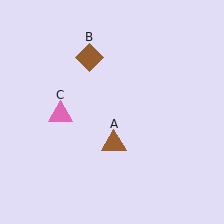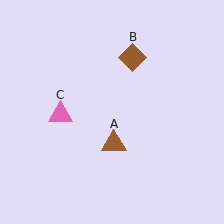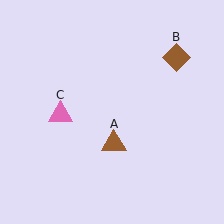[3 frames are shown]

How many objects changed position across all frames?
1 object changed position: brown diamond (object B).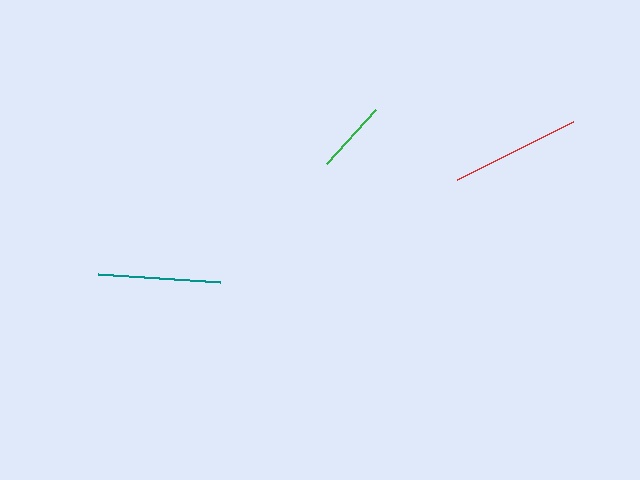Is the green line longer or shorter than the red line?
The red line is longer than the green line.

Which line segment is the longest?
The red line is the longest at approximately 130 pixels.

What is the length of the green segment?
The green segment is approximately 73 pixels long.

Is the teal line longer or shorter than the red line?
The red line is longer than the teal line.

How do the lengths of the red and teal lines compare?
The red and teal lines are approximately the same length.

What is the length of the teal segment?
The teal segment is approximately 122 pixels long.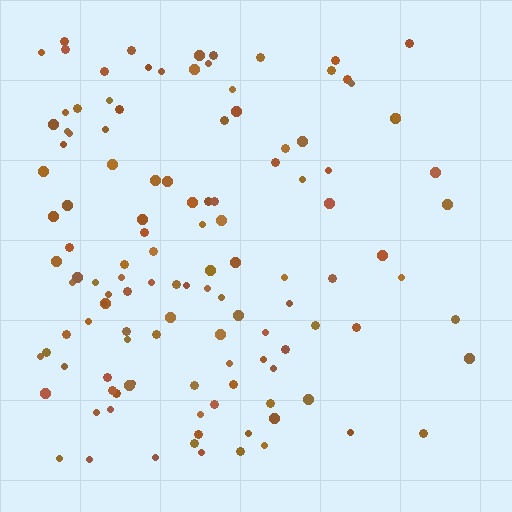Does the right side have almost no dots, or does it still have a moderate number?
Still a moderate number, just noticeably fewer than the left.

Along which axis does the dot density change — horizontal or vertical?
Horizontal.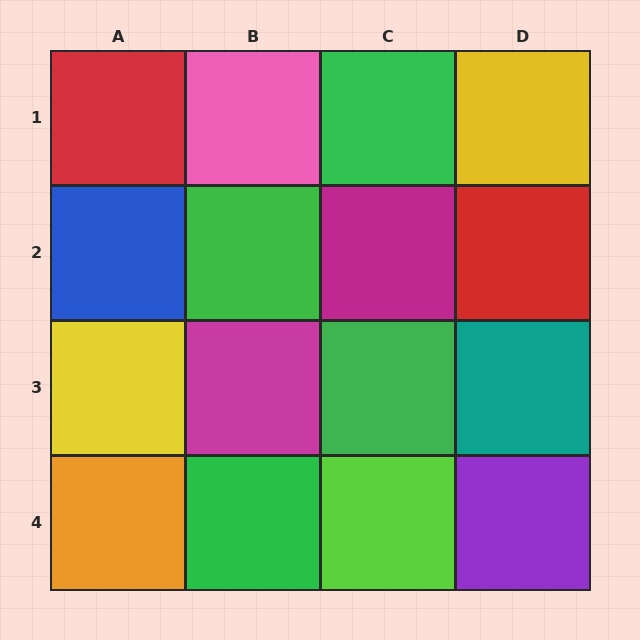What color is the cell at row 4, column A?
Orange.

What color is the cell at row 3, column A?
Yellow.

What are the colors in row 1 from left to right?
Red, pink, green, yellow.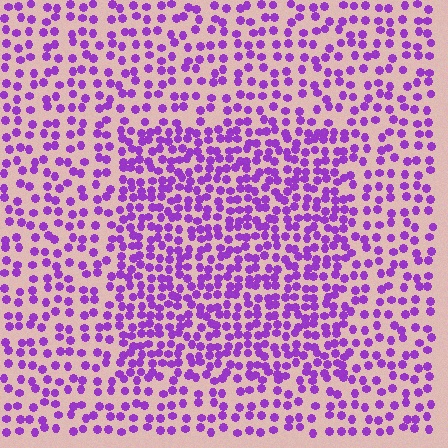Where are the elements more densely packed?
The elements are more densely packed inside the rectangle boundary.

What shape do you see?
I see a rectangle.